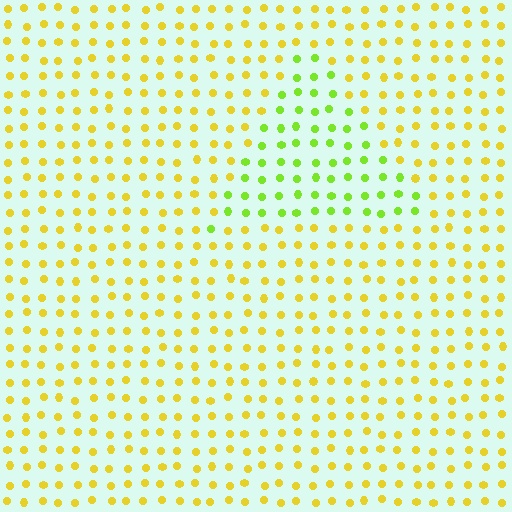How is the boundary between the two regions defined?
The boundary is defined purely by a slight shift in hue (about 41 degrees). Spacing, size, and orientation are identical on both sides.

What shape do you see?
I see a triangle.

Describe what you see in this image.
The image is filled with small yellow elements in a uniform arrangement. A triangle-shaped region is visible where the elements are tinted to a slightly different hue, forming a subtle color boundary.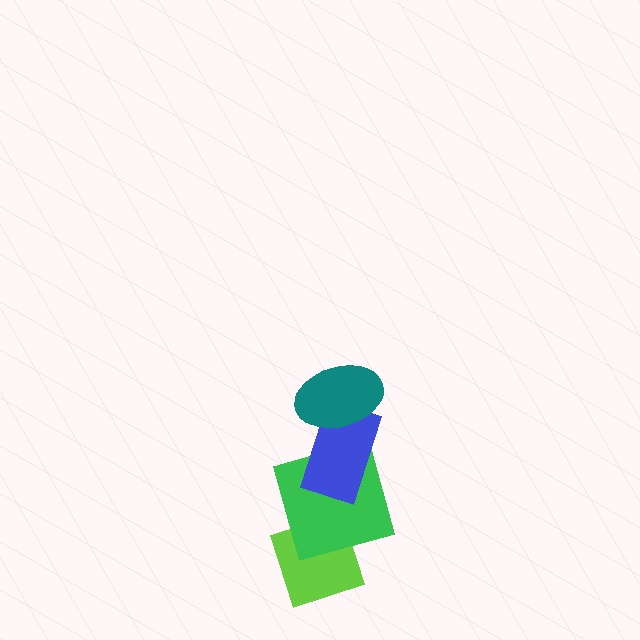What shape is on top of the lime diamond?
The green square is on top of the lime diamond.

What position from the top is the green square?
The green square is 3rd from the top.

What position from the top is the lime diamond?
The lime diamond is 4th from the top.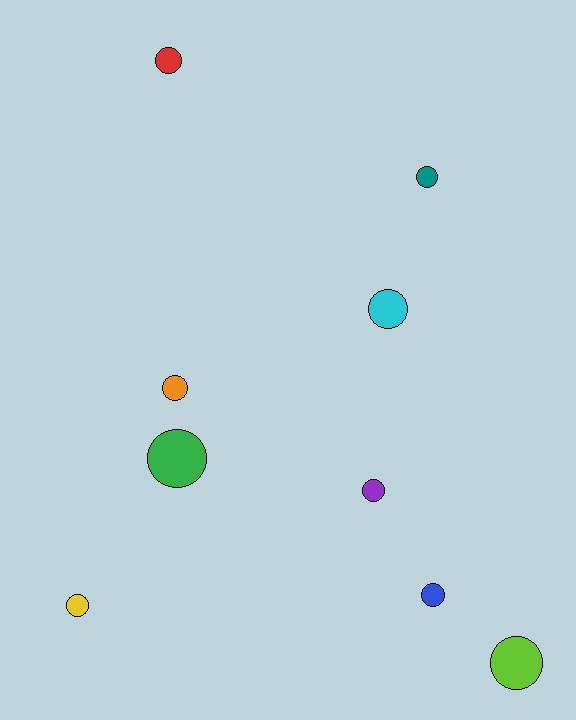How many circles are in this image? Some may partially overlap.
There are 9 circles.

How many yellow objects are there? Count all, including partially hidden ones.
There is 1 yellow object.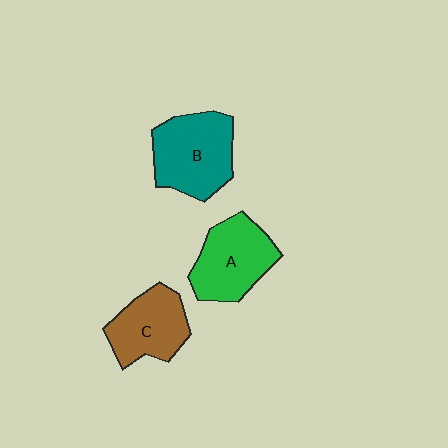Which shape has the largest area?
Shape B (teal).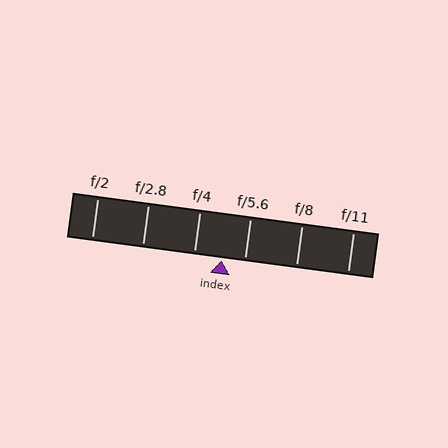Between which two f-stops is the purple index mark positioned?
The index mark is between f/4 and f/5.6.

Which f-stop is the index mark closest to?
The index mark is closest to f/5.6.